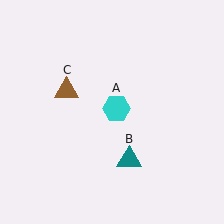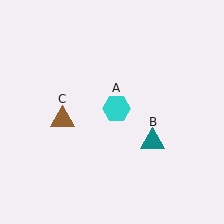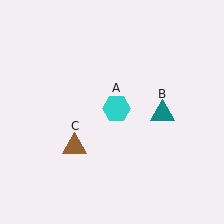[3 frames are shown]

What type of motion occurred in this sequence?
The teal triangle (object B), brown triangle (object C) rotated counterclockwise around the center of the scene.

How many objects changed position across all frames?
2 objects changed position: teal triangle (object B), brown triangle (object C).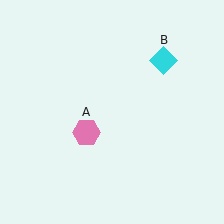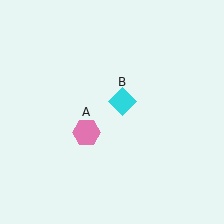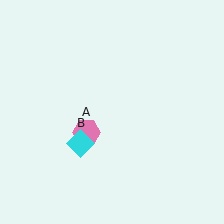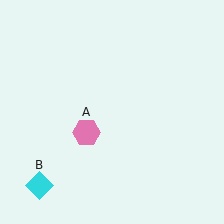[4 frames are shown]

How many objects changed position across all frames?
1 object changed position: cyan diamond (object B).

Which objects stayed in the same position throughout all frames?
Pink hexagon (object A) remained stationary.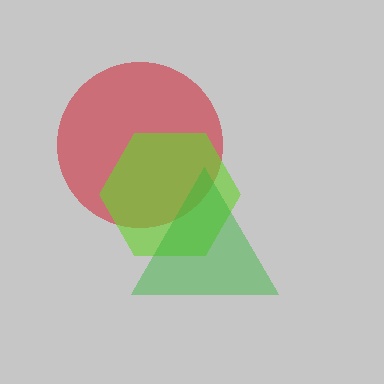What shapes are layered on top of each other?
The layered shapes are: a red circle, a lime hexagon, a green triangle.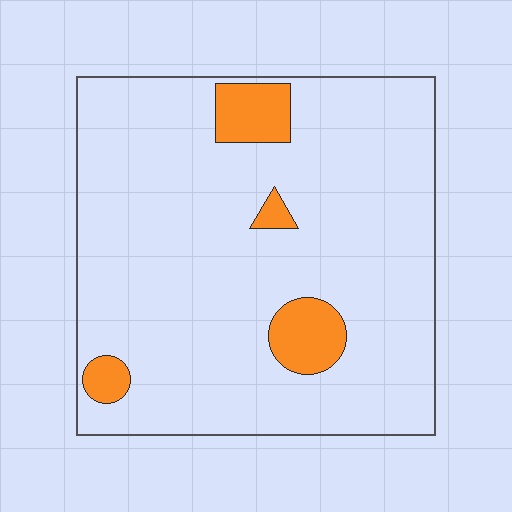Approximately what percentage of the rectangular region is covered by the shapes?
Approximately 10%.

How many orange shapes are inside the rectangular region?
4.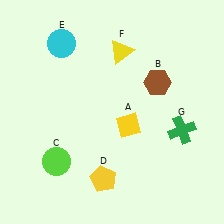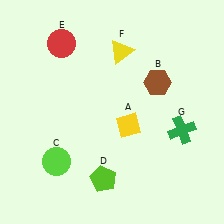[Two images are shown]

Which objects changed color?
D changed from yellow to lime. E changed from cyan to red.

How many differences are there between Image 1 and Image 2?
There are 2 differences between the two images.